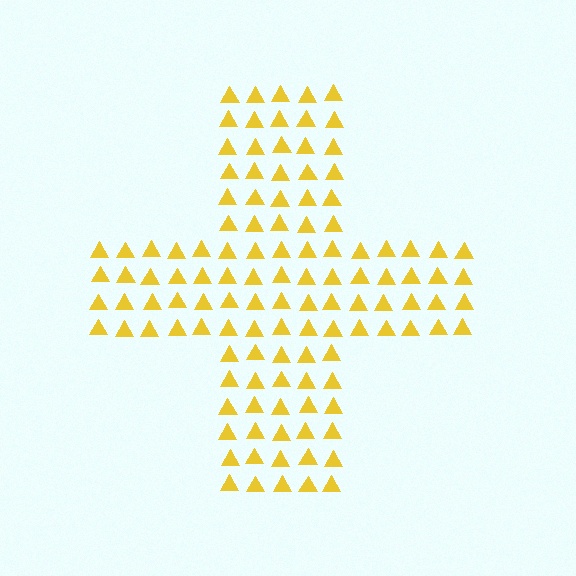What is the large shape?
The large shape is a cross.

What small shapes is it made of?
It is made of small triangles.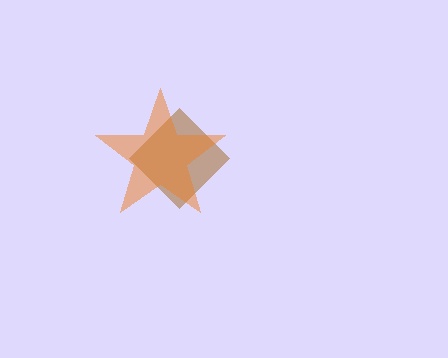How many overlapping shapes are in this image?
There are 2 overlapping shapes in the image.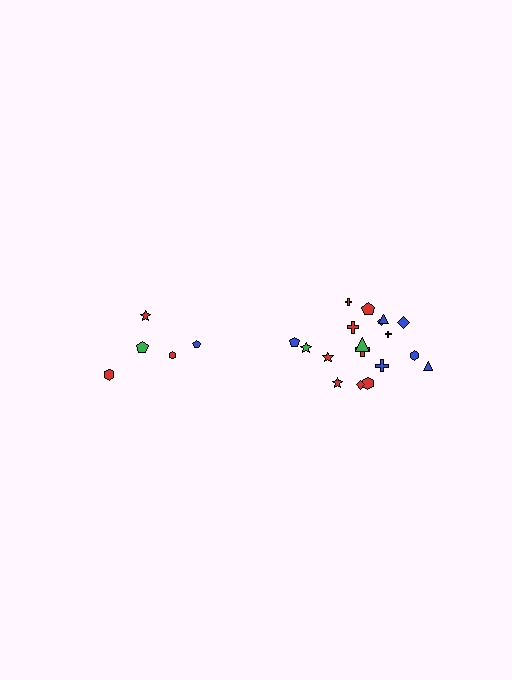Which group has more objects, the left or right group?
The right group.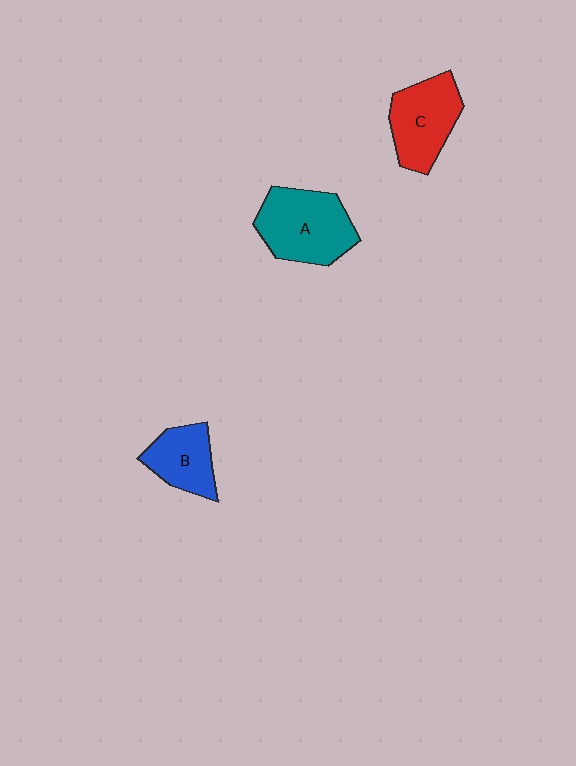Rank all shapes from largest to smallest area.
From largest to smallest: A (teal), C (red), B (blue).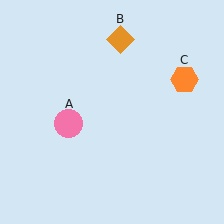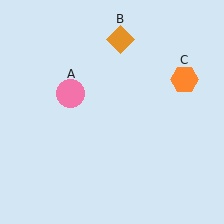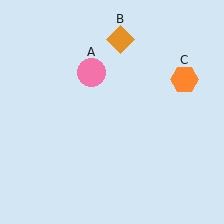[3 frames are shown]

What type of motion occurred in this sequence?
The pink circle (object A) rotated clockwise around the center of the scene.